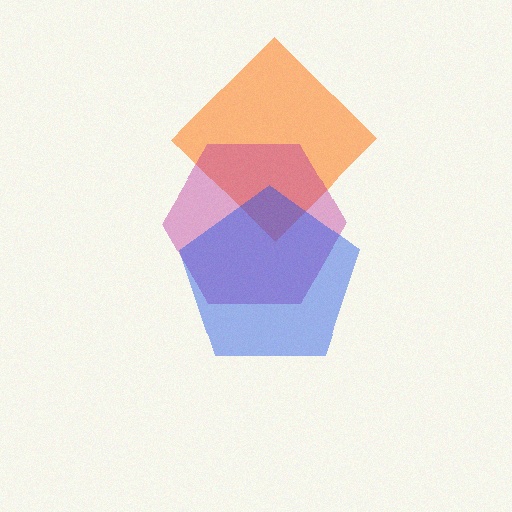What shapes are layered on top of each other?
The layered shapes are: an orange diamond, a magenta hexagon, a blue pentagon.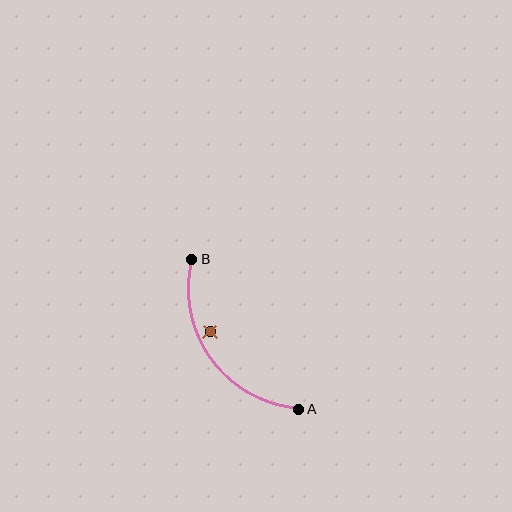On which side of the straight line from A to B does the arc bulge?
The arc bulges below and to the left of the straight line connecting A and B.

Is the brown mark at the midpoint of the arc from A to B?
No — the brown mark does not lie on the arc at all. It sits slightly inside the curve.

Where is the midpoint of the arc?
The arc midpoint is the point on the curve farthest from the straight line joining A and B. It sits below and to the left of that line.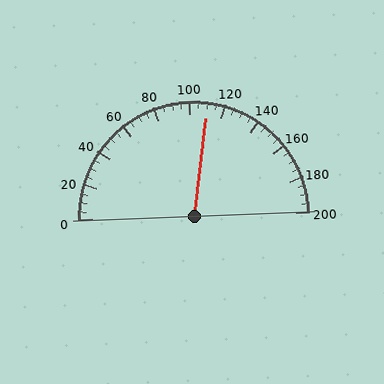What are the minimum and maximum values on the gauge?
The gauge ranges from 0 to 200.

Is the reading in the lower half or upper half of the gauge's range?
The reading is in the upper half of the range (0 to 200).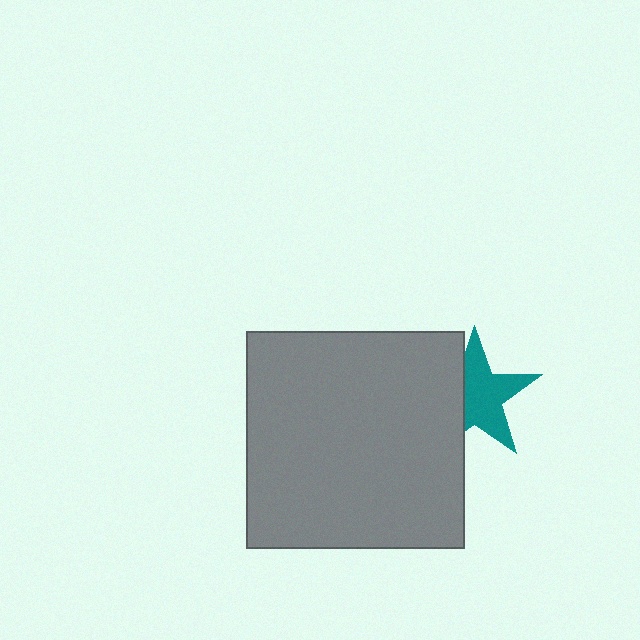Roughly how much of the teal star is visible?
About half of it is visible (roughly 64%).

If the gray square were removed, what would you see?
You would see the complete teal star.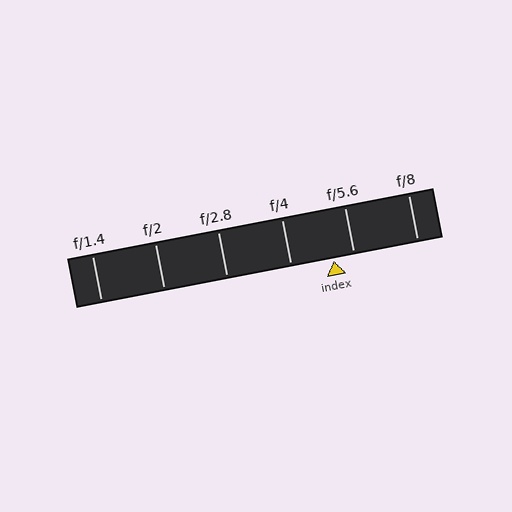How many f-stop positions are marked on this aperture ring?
There are 6 f-stop positions marked.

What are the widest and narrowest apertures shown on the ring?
The widest aperture shown is f/1.4 and the narrowest is f/8.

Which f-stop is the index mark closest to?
The index mark is closest to f/5.6.